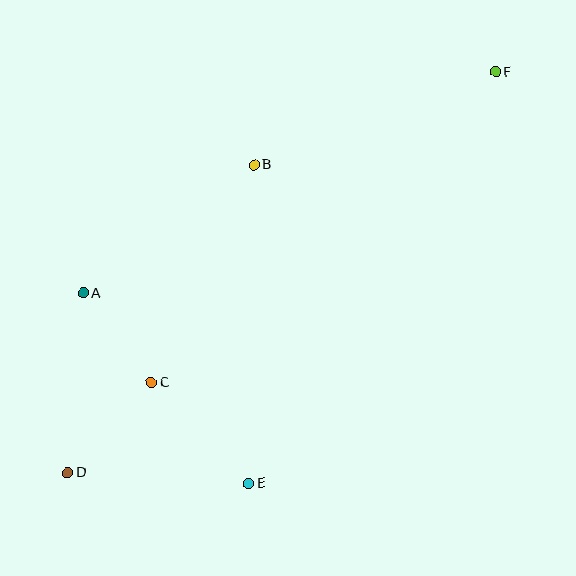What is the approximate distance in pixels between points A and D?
The distance between A and D is approximately 181 pixels.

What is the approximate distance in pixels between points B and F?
The distance between B and F is approximately 259 pixels.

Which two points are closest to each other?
Points A and C are closest to each other.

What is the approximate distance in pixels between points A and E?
The distance between A and E is approximately 252 pixels.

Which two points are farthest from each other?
Points D and F are farthest from each other.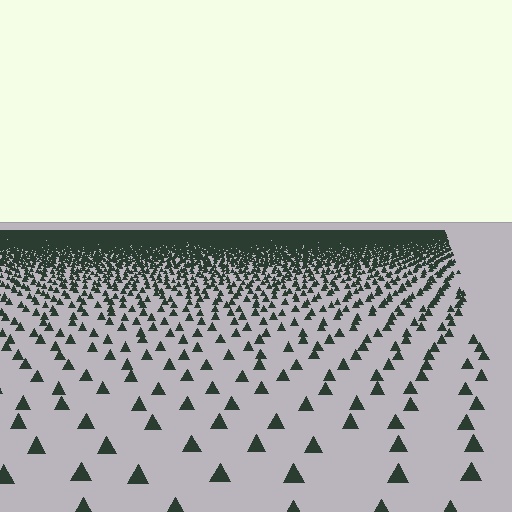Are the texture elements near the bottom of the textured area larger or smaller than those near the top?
Larger. Near the bottom, elements are closer to the viewer and appear at a bigger on-screen size.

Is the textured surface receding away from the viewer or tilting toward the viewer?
The surface is receding away from the viewer. Texture elements get smaller and denser toward the top.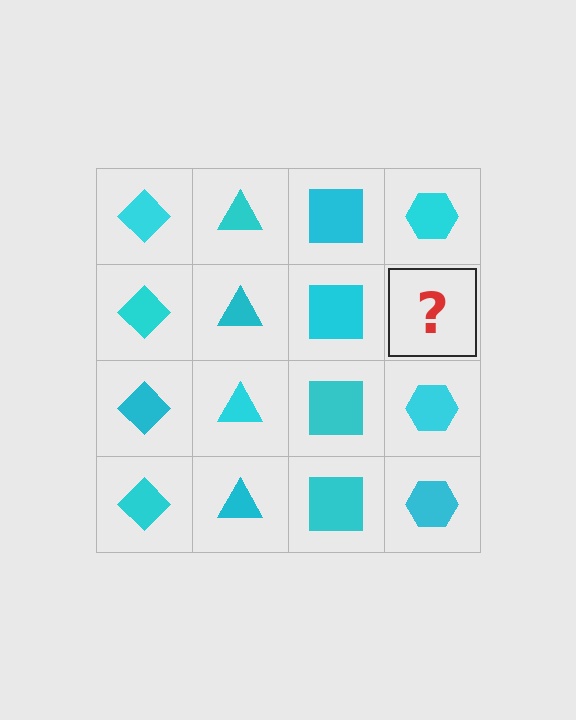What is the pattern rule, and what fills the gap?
The rule is that each column has a consistent shape. The gap should be filled with a cyan hexagon.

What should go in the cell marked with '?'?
The missing cell should contain a cyan hexagon.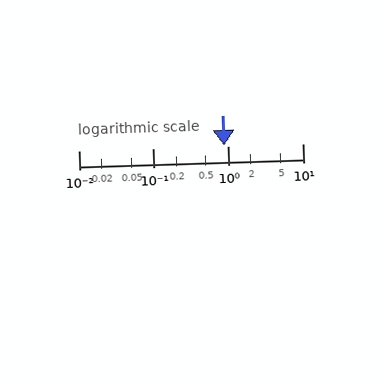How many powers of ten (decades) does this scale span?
The scale spans 3 decades, from 0.01 to 10.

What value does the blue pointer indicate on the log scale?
The pointer indicates approximately 0.89.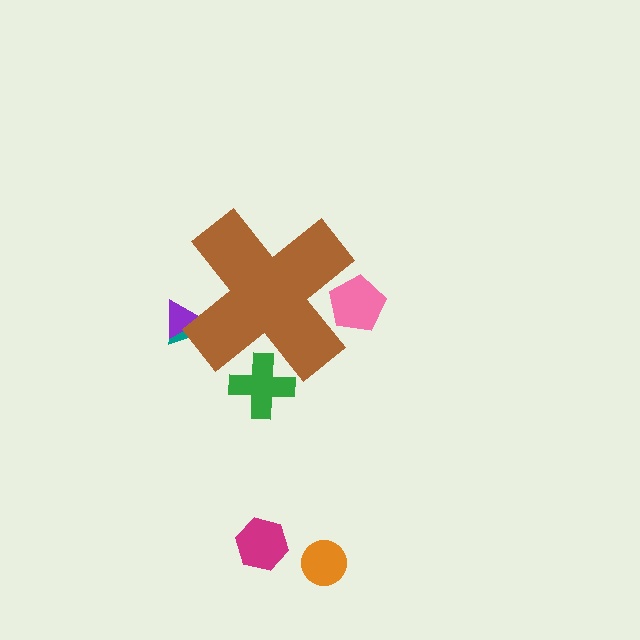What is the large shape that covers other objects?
A brown cross.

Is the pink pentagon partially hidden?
Yes, the pink pentagon is partially hidden behind the brown cross.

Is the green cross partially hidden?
Yes, the green cross is partially hidden behind the brown cross.